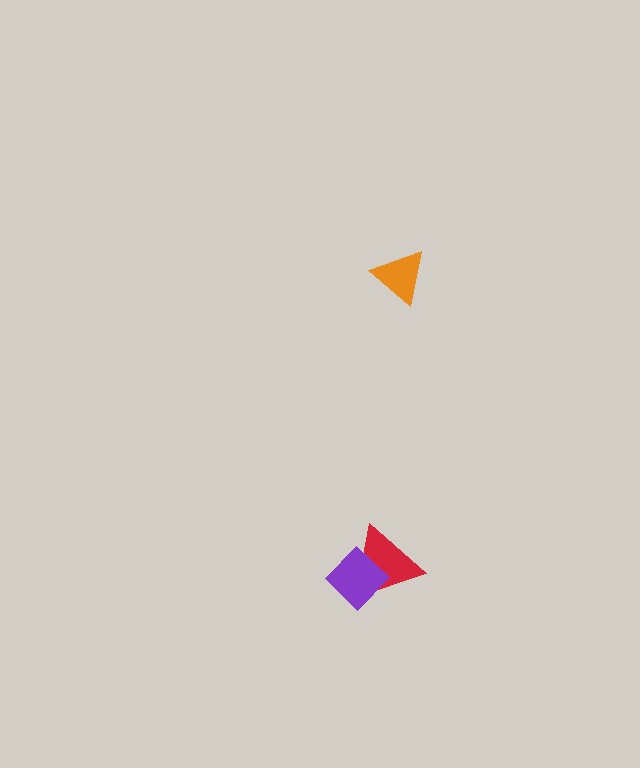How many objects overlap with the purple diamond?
1 object overlaps with the purple diamond.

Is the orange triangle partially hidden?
No, no other shape covers it.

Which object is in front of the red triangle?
The purple diamond is in front of the red triangle.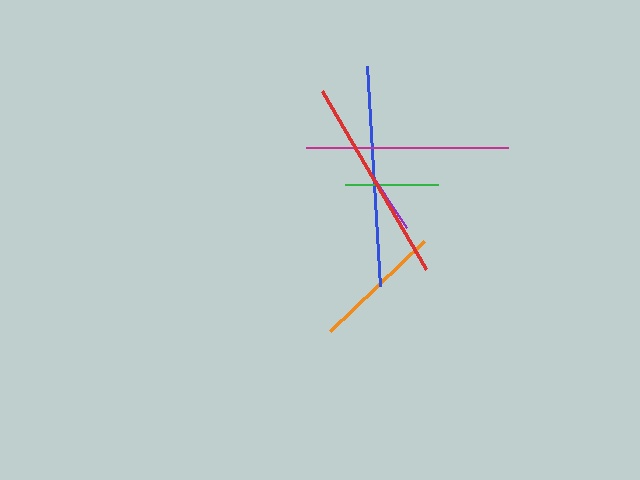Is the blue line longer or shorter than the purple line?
The blue line is longer than the purple line.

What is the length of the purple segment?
The purple segment is approximately 74 pixels long.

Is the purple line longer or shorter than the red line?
The red line is longer than the purple line.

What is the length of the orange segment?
The orange segment is approximately 130 pixels long.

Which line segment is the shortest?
The purple line is the shortest at approximately 74 pixels.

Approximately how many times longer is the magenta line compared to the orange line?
The magenta line is approximately 1.6 times the length of the orange line.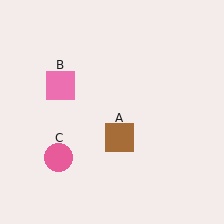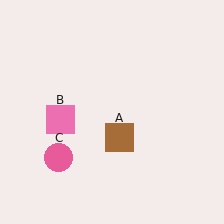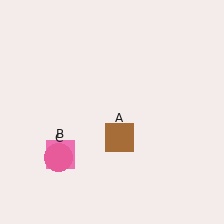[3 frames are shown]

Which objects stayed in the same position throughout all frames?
Brown square (object A) and pink circle (object C) remained stationary.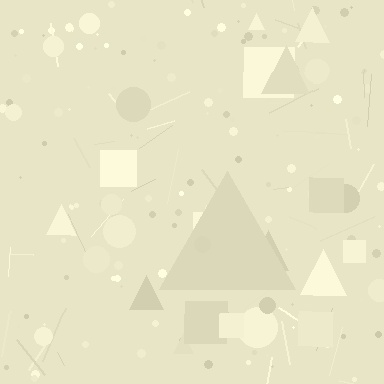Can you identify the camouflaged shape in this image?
The camouflaged shape is a triangle.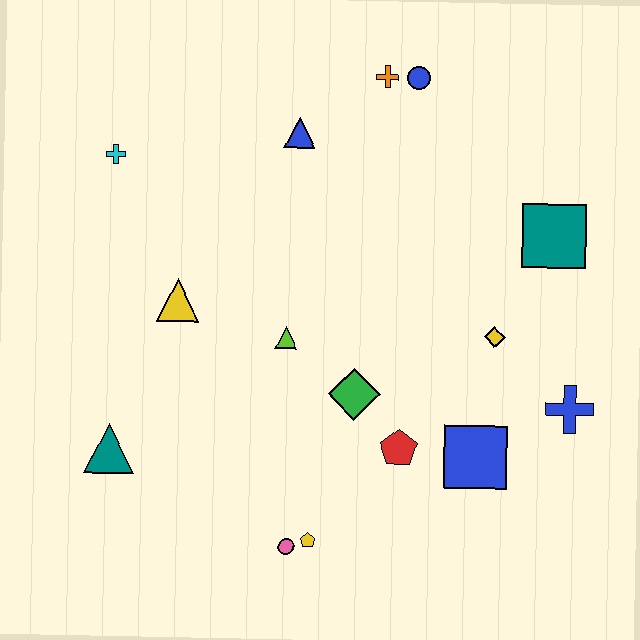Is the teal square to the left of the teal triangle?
No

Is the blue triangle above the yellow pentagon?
Yes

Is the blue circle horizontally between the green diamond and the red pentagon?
No